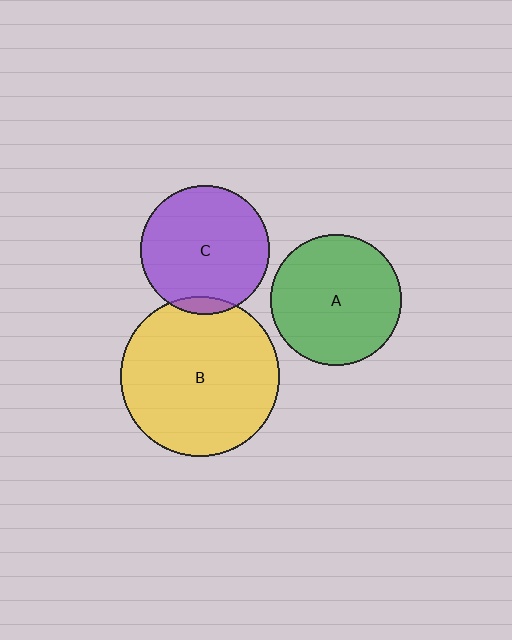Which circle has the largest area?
Circle B (yellow).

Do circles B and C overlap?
Yes.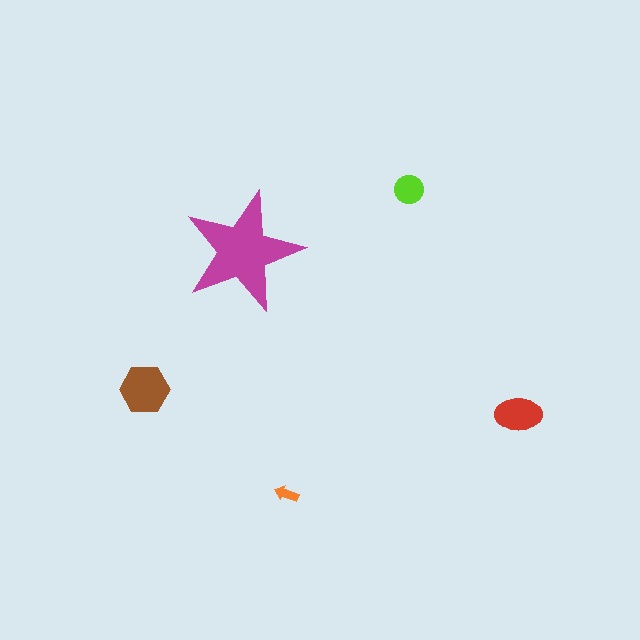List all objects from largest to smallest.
The magenta star, the brown hexagon, the red ellipse, the lime circle, the orange arrow.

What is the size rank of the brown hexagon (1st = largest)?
2nd.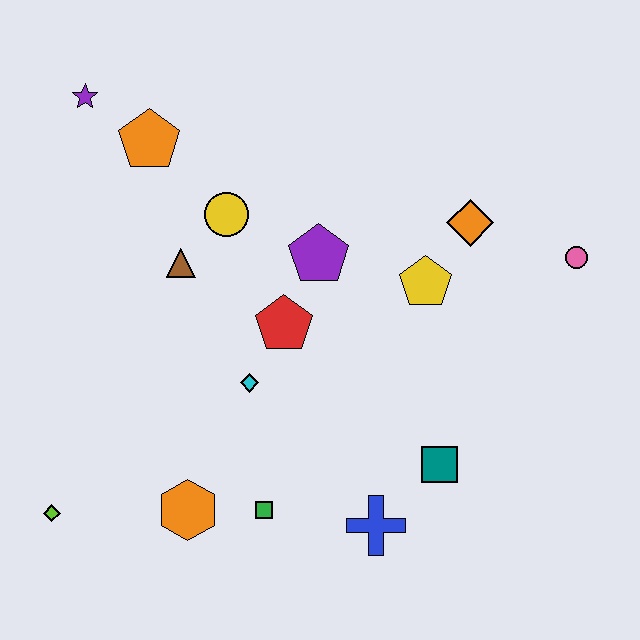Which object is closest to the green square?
The orange hexagon is closest to the green square.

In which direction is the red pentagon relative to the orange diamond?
The red pentagon is to the left of the orange diamond.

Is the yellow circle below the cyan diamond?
No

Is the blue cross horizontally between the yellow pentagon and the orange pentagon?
Yes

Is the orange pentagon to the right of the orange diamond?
No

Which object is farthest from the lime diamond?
The pink circle is farthest from the lime diamond.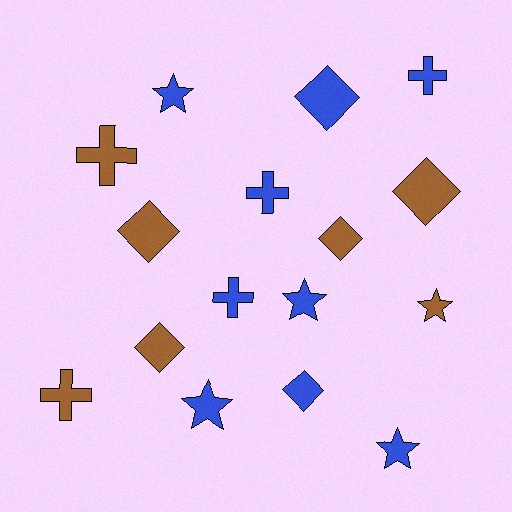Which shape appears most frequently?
Diamond, with 6 objects.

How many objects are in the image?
There are 16 objects.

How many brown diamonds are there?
There are 4 brown diamonds.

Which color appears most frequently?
Blue, with 9 objects.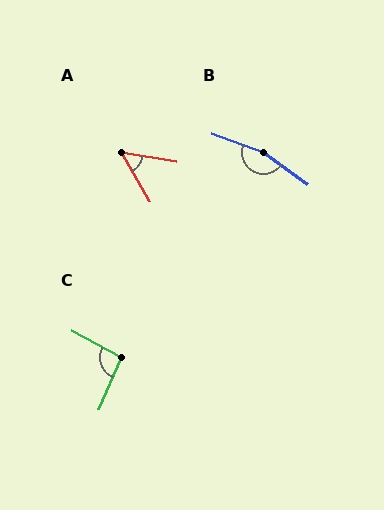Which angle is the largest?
B, at approximately 165 degrees.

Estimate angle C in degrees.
Approximately 95 degrees.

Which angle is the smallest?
A, at approximately 50 degrees.